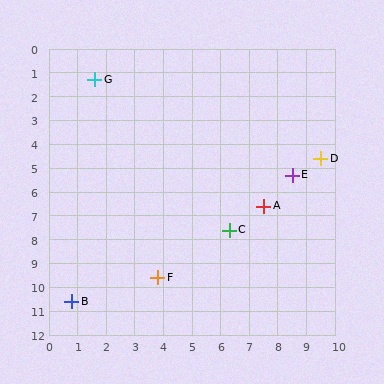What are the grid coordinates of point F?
Point F is at approximately (3.8, 9.6).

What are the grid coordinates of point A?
Point A is at approximately (7.5, 6.6).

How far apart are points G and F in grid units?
Points G and F are about 8.6 grid units apart.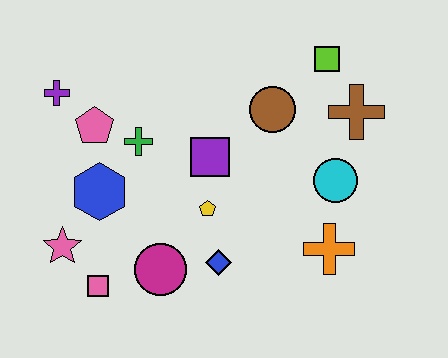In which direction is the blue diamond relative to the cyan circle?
The blue diamond is to the left of the cyan circle.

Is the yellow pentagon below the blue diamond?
No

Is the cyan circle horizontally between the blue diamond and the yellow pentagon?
No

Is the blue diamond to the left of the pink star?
No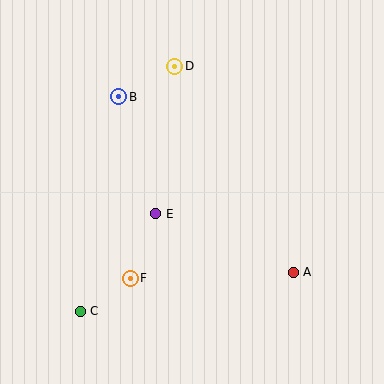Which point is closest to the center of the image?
Point E at (156, 214) is closest to the center.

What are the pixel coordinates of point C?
Point C is at (80, 311).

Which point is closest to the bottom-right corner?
Point A is closest to the bottom-right corner.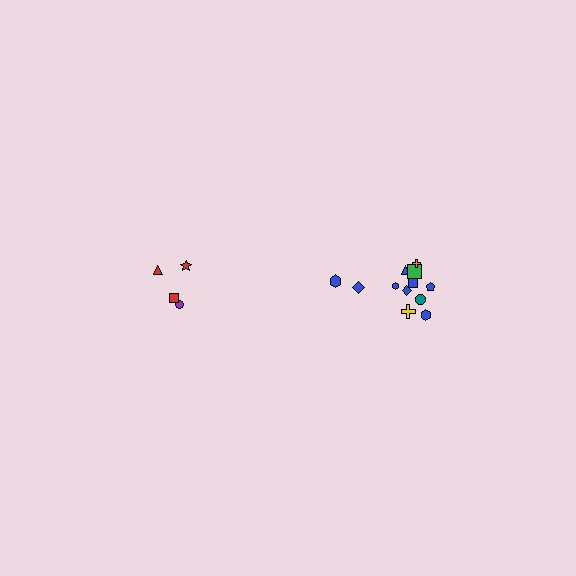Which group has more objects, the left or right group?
The right group.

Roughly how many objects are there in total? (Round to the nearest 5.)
Roughly 15 objects in total.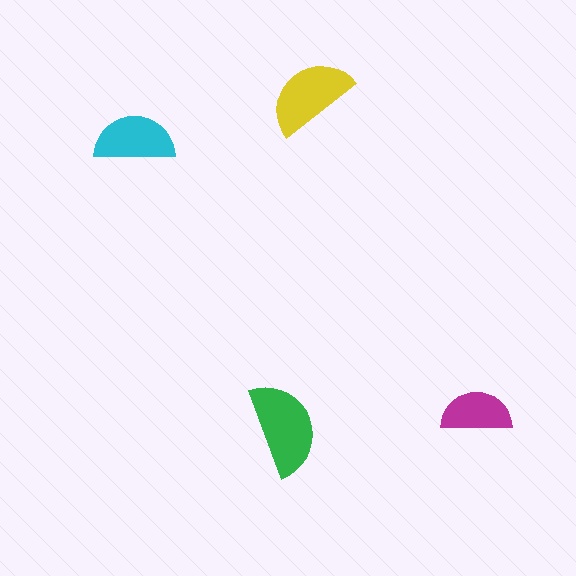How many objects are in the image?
There are 4 objects in the image.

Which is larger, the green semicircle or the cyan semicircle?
The green one.